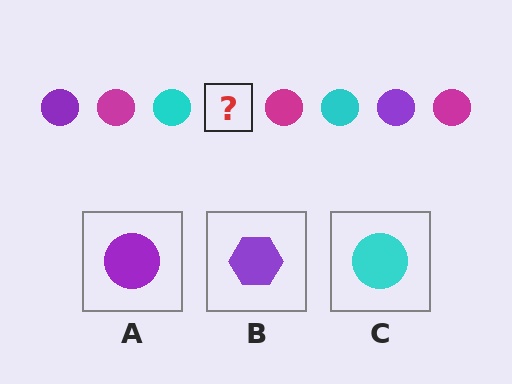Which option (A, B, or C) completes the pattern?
A.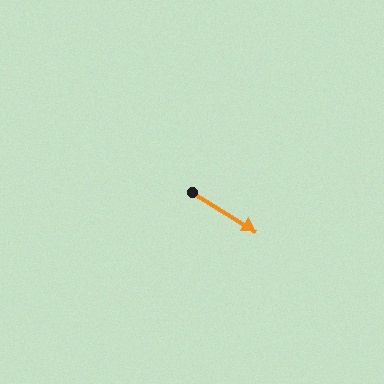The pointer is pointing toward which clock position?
Roughly 4 o'clock.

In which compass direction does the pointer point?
Southeast.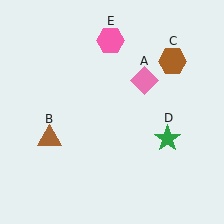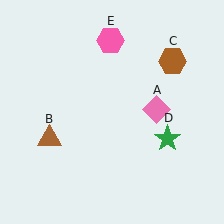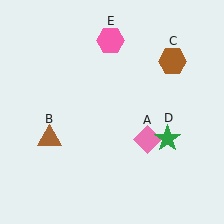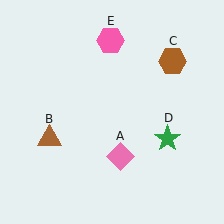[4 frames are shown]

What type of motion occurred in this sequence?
The pink diamond (object A) rotated clockwise around the center of the scene.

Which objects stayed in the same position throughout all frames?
Brown triangle (object B) and brown hexagon (object C) and green star (object D) and pink hexagon (object E) remained stationary.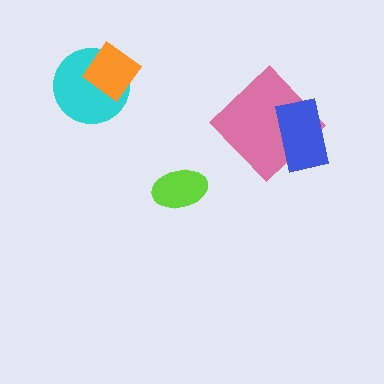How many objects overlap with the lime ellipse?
0 objects overlap with the lime ellipse.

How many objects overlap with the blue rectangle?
1 object overlaps with the blue rectangle.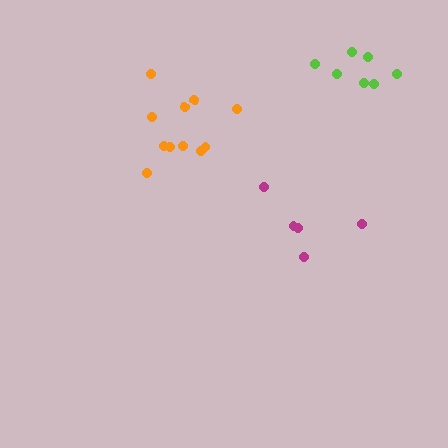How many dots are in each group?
Group 1: 5 dots, Group 2: 7 dots, Group 3: 11 dots (23 total).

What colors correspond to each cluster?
The clusters are colored: magenta, lime, orange.